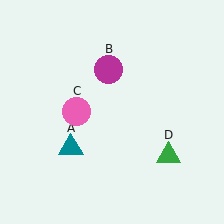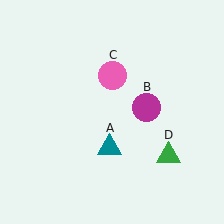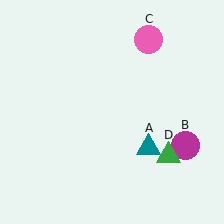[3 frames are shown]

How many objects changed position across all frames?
3 objects changed position: teal triangle (object A), magenta circle (object B), pink circle (object C).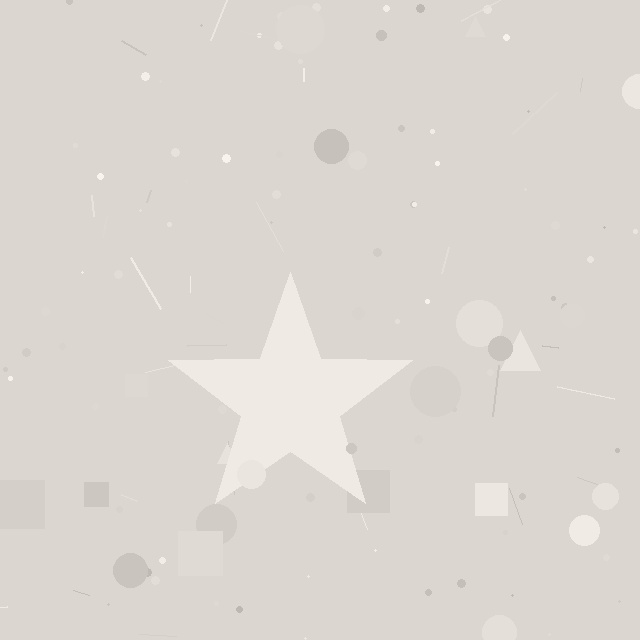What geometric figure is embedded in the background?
A star is embedded in the background.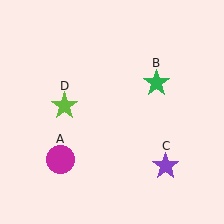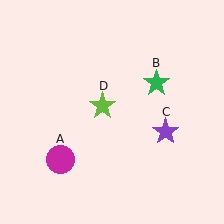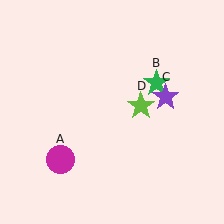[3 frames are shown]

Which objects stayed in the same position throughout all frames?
Magenta circle (object A) and green star (object B) remained stationary.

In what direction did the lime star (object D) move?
The lime star (object D) moved right.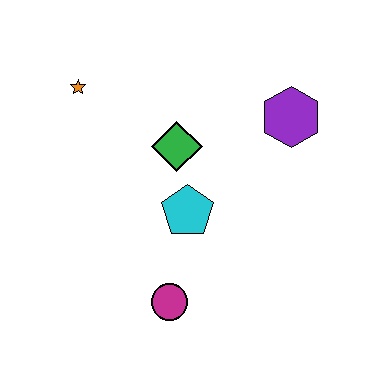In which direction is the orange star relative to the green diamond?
The orange star is to the left of the green diamond.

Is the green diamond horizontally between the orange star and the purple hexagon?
Yes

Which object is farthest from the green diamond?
The magenta circle is farthest from the green diamond.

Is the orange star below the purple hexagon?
No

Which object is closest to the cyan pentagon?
The green diamond is closest to the cyan pentagon.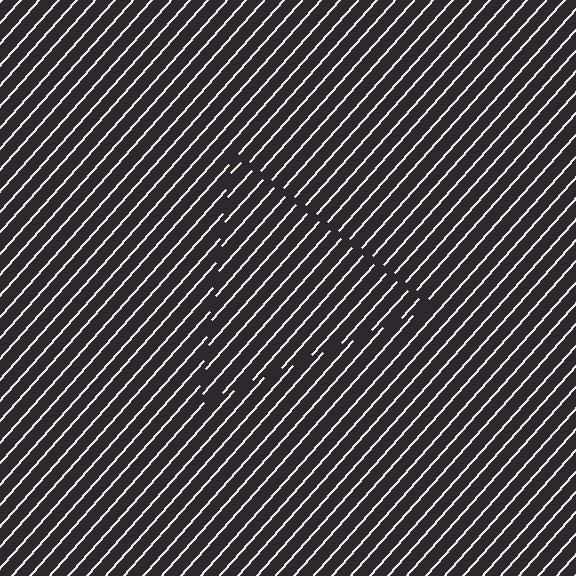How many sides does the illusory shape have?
3 sides — the line-ends trace a triangle.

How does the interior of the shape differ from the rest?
The interior of the shape contains the same grating, shifted by half a period — the contour is defined by the phase discontinuity where line-ends from the inner and outer gratings abut.